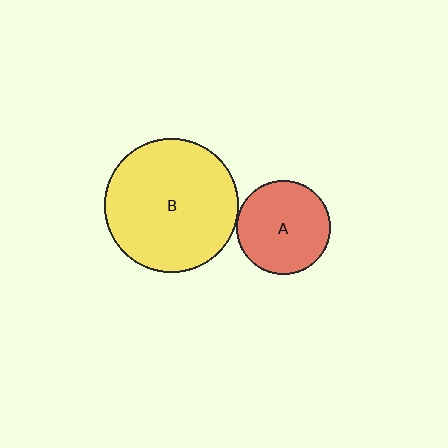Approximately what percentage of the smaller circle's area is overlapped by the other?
Approximately 5%.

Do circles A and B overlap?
Yes.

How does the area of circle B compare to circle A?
Approximately 2.0 times.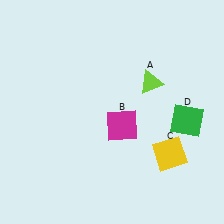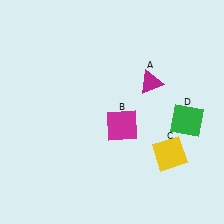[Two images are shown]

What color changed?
The triangle (A) changed from lime in Image 1 to magenta in Image 2.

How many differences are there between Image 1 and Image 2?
There is 1 difference between the two images.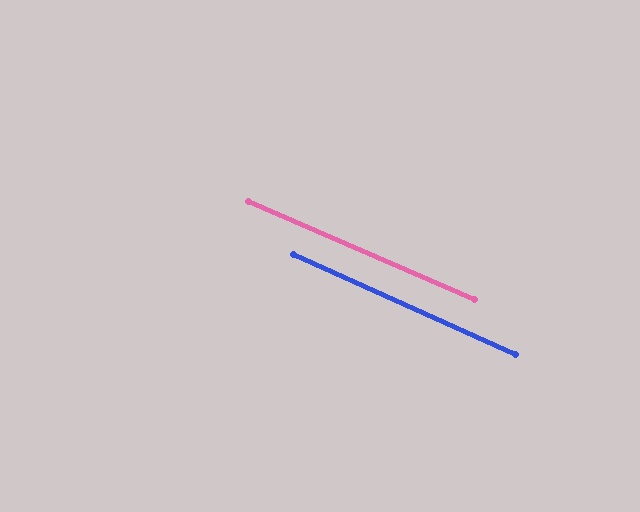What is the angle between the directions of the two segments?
Approximately 1 degree.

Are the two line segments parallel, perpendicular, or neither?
Parallel — their directions differ by only 0.7°.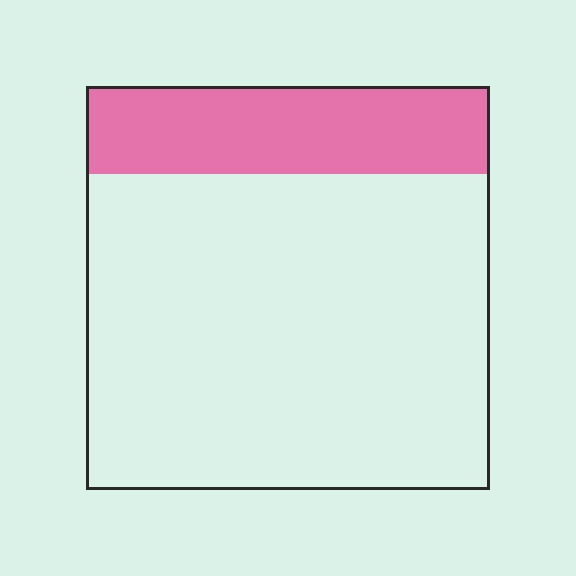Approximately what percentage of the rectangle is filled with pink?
Approximately 20%.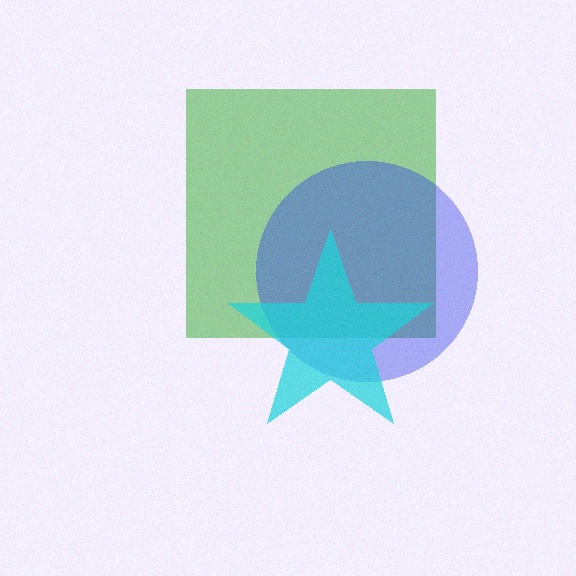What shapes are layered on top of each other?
The layered shapes are: a green square, a blue circle, a cyan star.